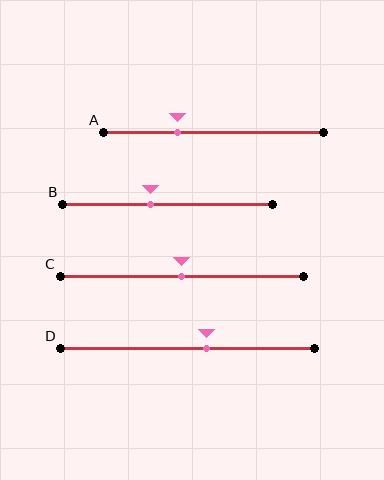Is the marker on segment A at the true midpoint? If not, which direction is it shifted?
No, the marker on segment A is shifted to the left by about 16% of the segment length.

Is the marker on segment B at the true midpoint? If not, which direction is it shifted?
No, the marker on segment B is shifted to the left by about 8% of the segment length.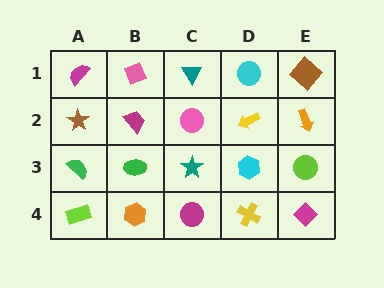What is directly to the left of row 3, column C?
A green ellipse.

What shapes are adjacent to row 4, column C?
A teal star (row 3, column C), an orange hexagon (row 4, column B), a yellow cross (row 4, column D).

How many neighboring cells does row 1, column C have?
3.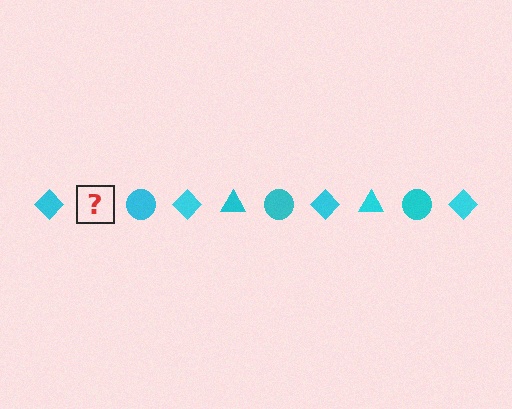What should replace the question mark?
The question mark should be replaced with a cyan triangle.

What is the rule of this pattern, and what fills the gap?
The rule is that the pattern cycles through diamond, triangle, circle shapes in cyan. The gap should be filled with a cyan triangle.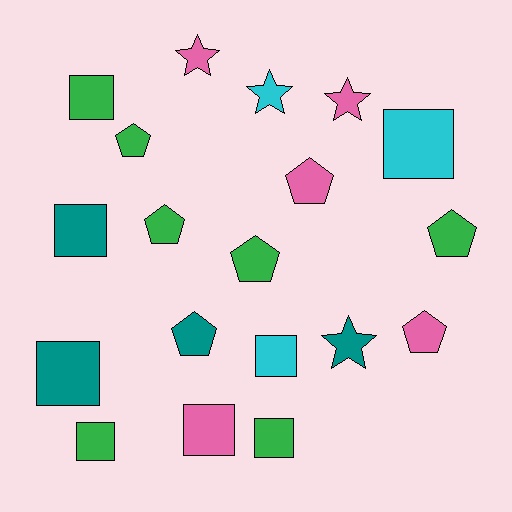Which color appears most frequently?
Green, with 7 objects.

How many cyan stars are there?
There is 1 cyan star.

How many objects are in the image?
There are 19 objects.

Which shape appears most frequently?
Square, with 8 objects.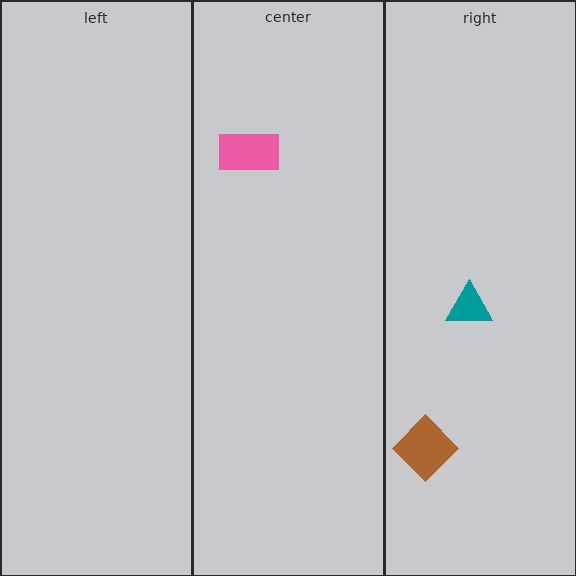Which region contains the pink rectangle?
The center region.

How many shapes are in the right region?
2.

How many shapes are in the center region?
1.